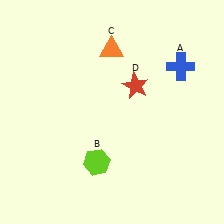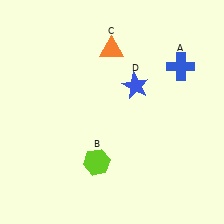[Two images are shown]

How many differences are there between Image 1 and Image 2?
There is 1 difference between the two images.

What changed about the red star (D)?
In Image 1, D is red. In Image 2, it changed to blue.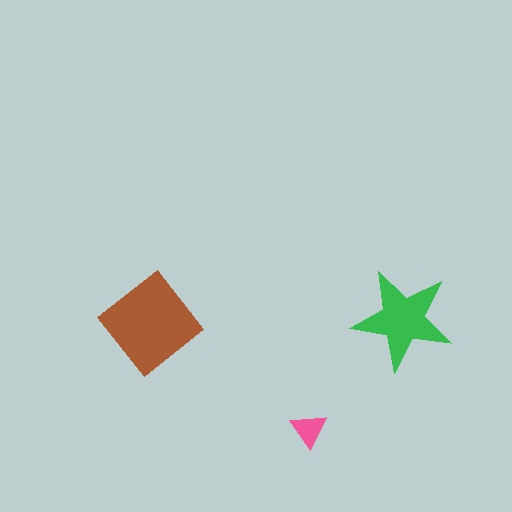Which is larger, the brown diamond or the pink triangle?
The brown diamond.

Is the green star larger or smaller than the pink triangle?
Larger.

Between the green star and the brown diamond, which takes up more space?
The brown diamond.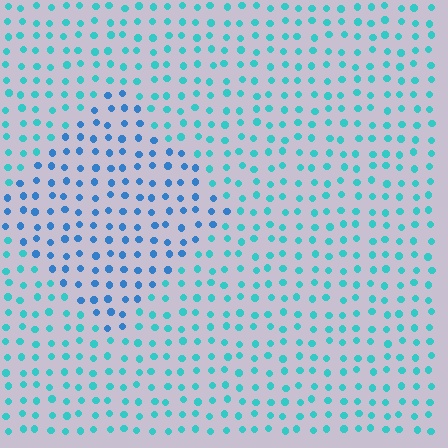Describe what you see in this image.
The image is filled with small cyan elements in a uniform arrangement. A diamond-shaped region is visible where the elements are tinted to a slightly different hue, forming a subtle color boundary.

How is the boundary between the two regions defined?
The boundary is defined purely by a slight shift in hue (about 32 degrees). Spacing, size, and orientation are identical on both sides.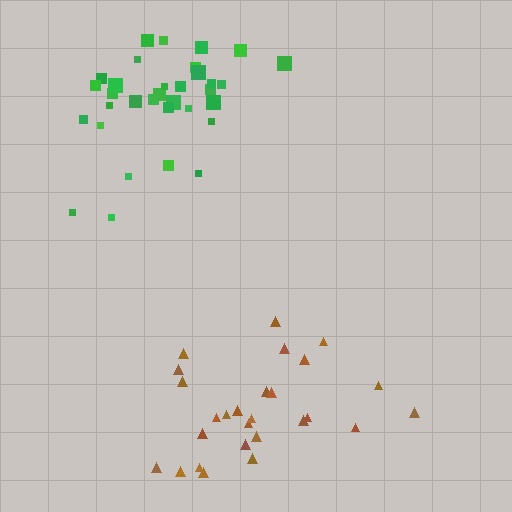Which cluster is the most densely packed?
Green.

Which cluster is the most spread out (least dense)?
Brown.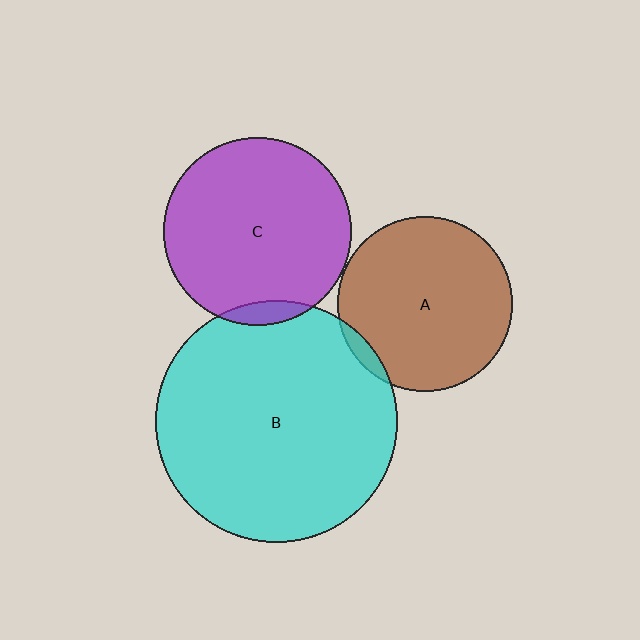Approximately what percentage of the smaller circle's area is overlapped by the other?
Approximately 5%.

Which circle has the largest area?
Circle B (cyan).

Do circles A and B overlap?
Yes.